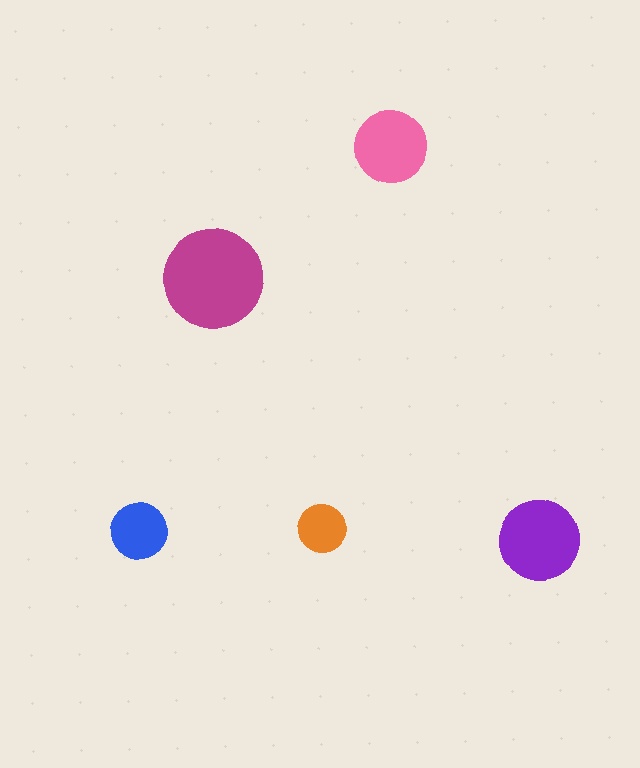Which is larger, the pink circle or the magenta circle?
The magenta one.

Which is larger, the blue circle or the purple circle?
The purple one.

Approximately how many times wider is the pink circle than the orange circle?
About 1.5 times wider.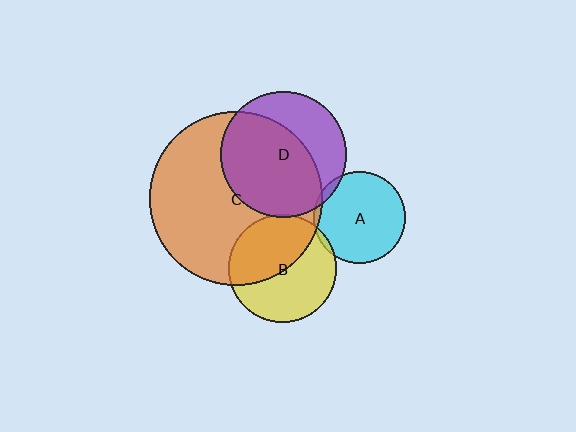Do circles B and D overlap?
Yes.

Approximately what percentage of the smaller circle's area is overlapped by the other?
Approximately 5%.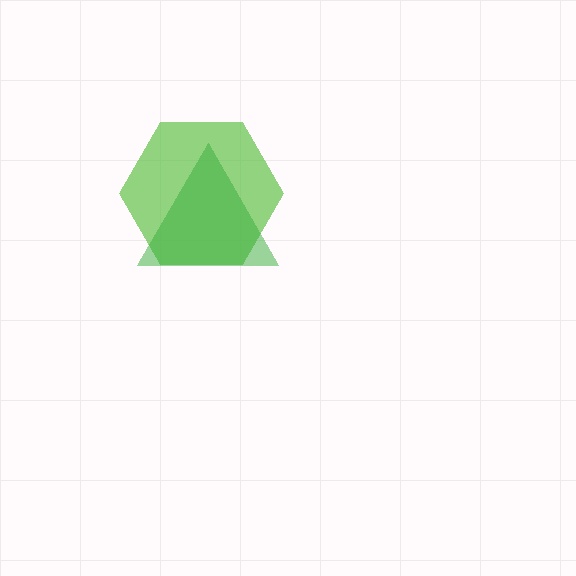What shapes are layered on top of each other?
The layered shapes are: a lime hexagon, a green triangle.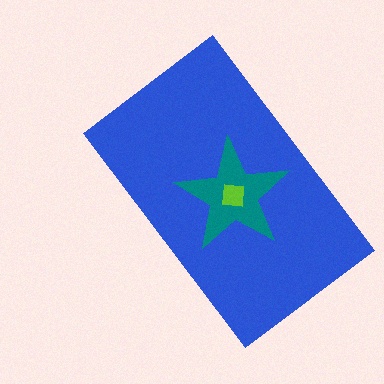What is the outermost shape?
The blue rectangle.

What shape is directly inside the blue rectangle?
The teal star.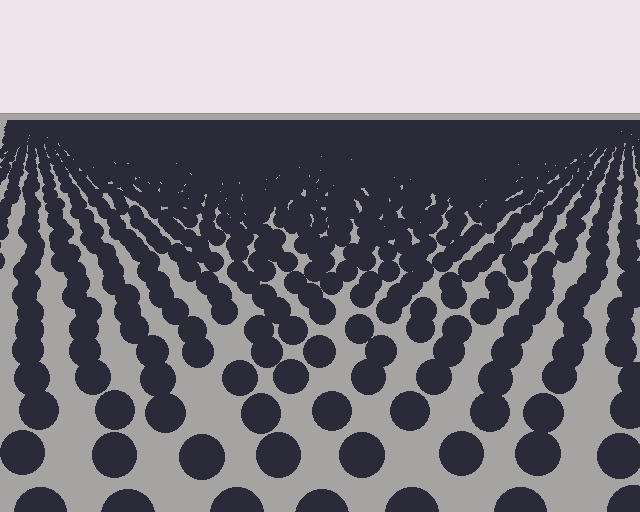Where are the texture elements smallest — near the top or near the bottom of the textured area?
Near the top.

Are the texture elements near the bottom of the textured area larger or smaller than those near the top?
Larger. Near the bottom, elements are closer to the viewer and appear at a bigger on-screen size.